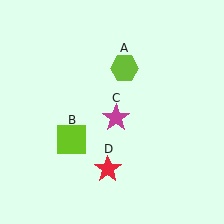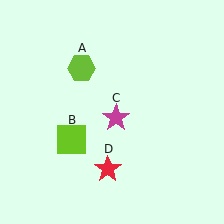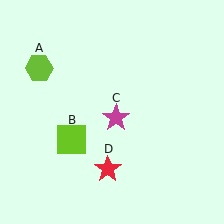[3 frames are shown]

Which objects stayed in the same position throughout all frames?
Lime square (object B) and magenta star (object C) and red star (object D) remained stationary.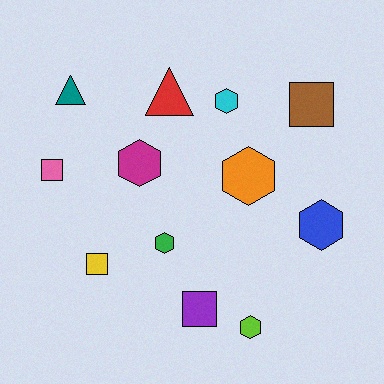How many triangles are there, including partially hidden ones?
There are 2 triangles.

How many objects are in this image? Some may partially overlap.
There are 12 objects.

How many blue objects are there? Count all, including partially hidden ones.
There is 1 blue object.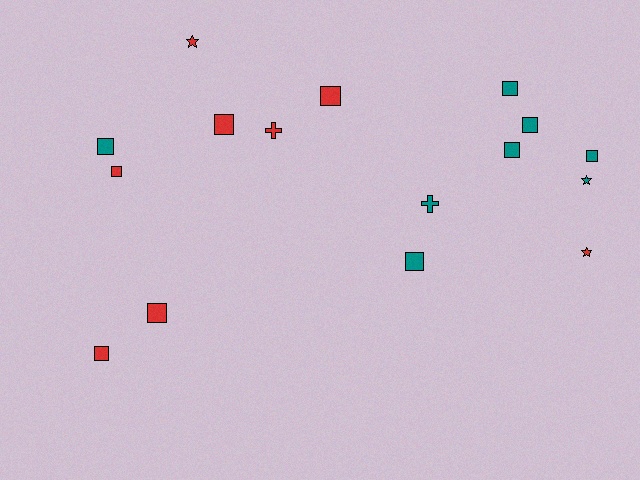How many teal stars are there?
There is 1 teal star.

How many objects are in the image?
There are 16 objects.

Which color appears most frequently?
Red, with 8 objects.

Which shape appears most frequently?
Square, with 11 objects.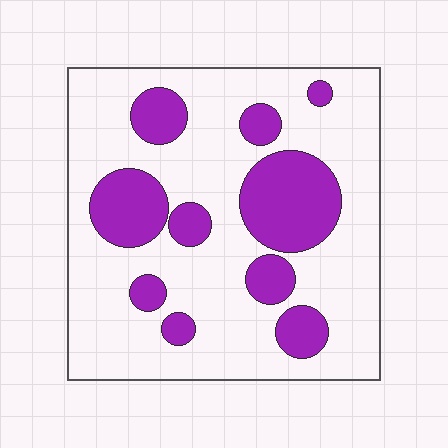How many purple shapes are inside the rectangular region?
10.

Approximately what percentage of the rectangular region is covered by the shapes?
Approximately 25%.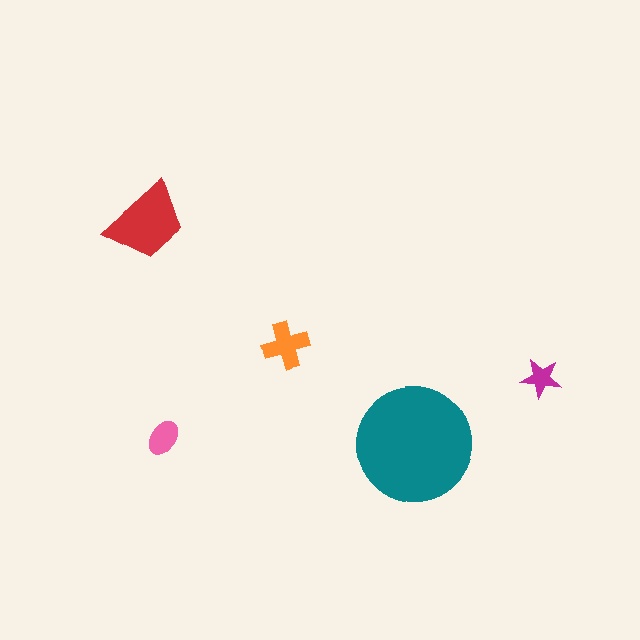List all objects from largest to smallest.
The teal circle, the red trapezoid, the orange cross, the pink ellipse, the magenta star.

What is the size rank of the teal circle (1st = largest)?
1st.